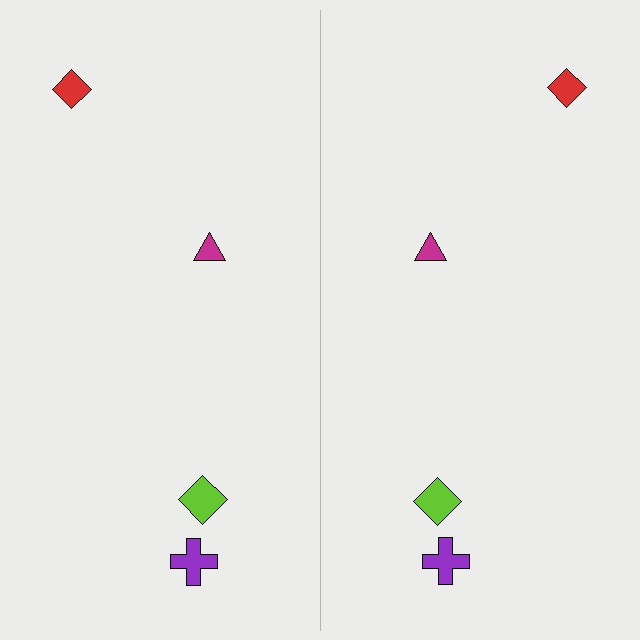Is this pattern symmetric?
Yes, this pattern has bilateral (reflection) symmetry.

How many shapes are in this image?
There are 8 shapes in this image.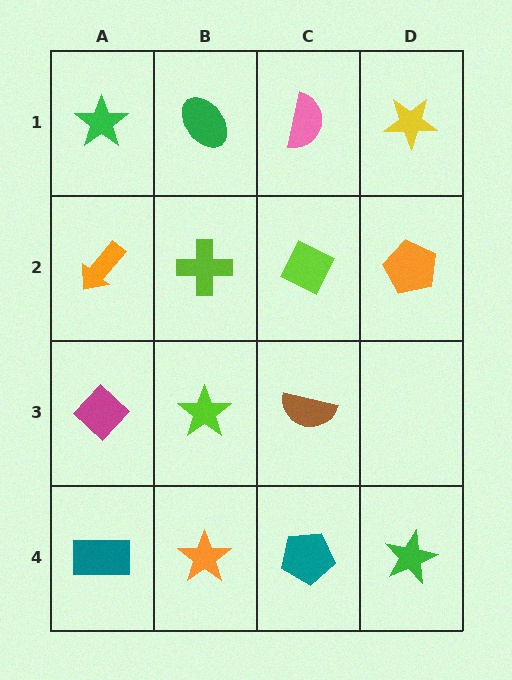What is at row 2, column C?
A lime diamond.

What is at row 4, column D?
A green star.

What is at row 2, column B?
A lime cross.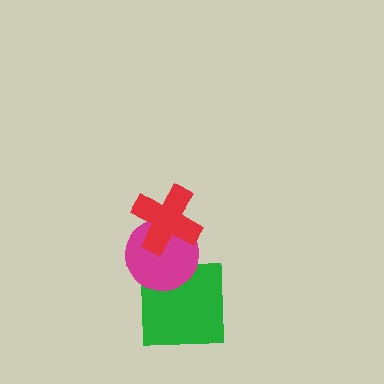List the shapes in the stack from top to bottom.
From top to bottom: the red cross, the magenta circle, the green square.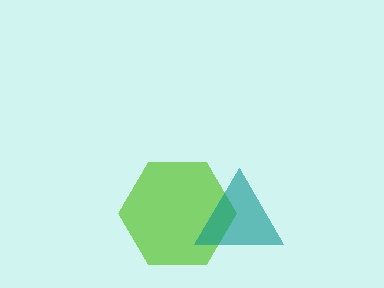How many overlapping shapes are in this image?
There are 2 overlapping shapes in the image.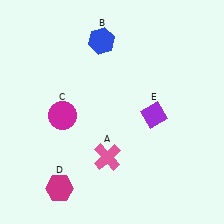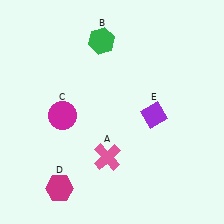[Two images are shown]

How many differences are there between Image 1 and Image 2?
There is 1 difference between the two images.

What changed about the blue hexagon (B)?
In Image 1, B is blue. In Image 2, it changed to green.